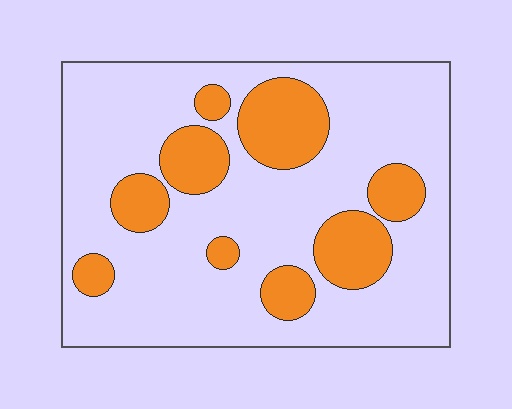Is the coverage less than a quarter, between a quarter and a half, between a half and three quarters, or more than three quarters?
Less than a quarter.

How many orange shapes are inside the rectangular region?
9.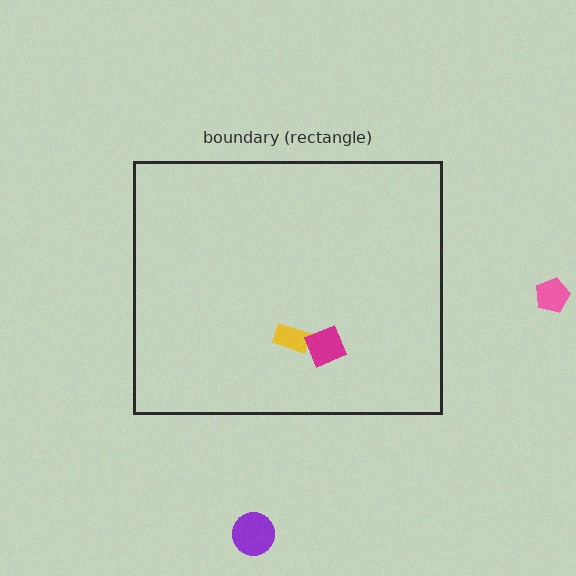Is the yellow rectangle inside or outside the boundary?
Inside.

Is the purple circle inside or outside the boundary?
Outside.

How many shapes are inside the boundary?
2 inside, 2 outside.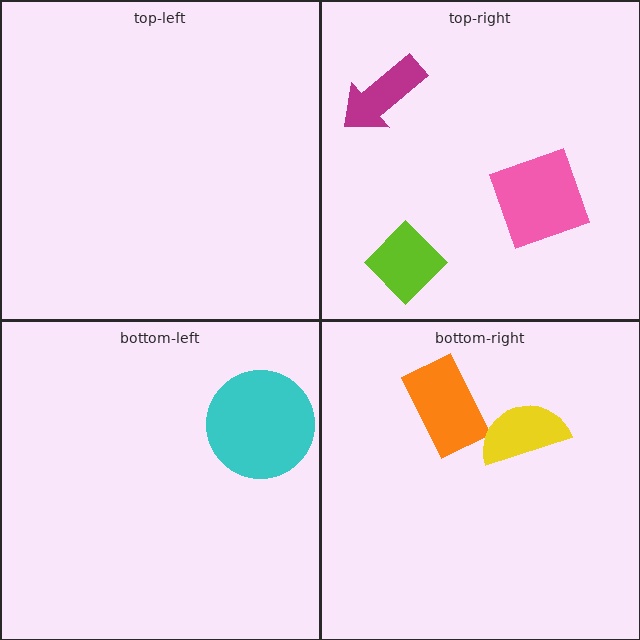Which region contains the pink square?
The top-right region.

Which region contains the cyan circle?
The bottom-left region.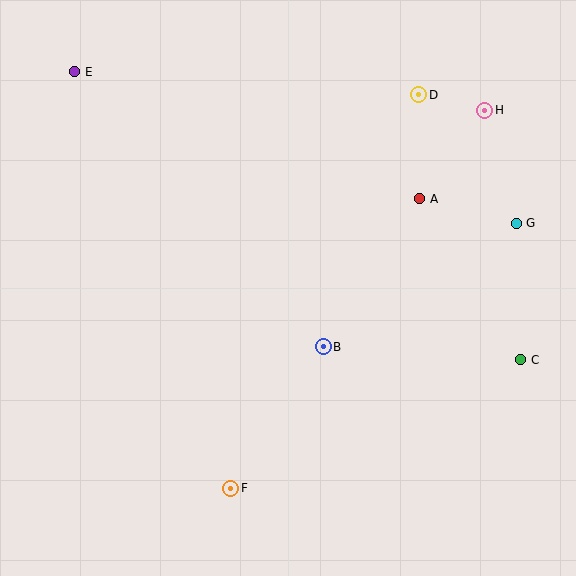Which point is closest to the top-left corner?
Point E is closest to the top-left corner.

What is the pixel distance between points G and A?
The distance between G and A is 100 pixels.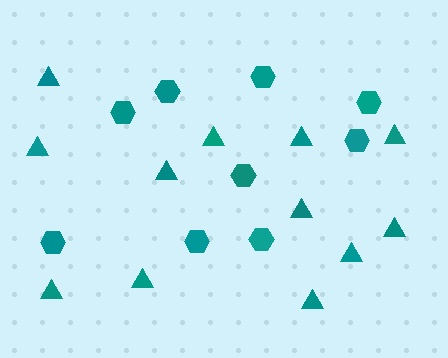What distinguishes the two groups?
There are 2 groups: one group of hexagons (9) and one group of triangles (12).